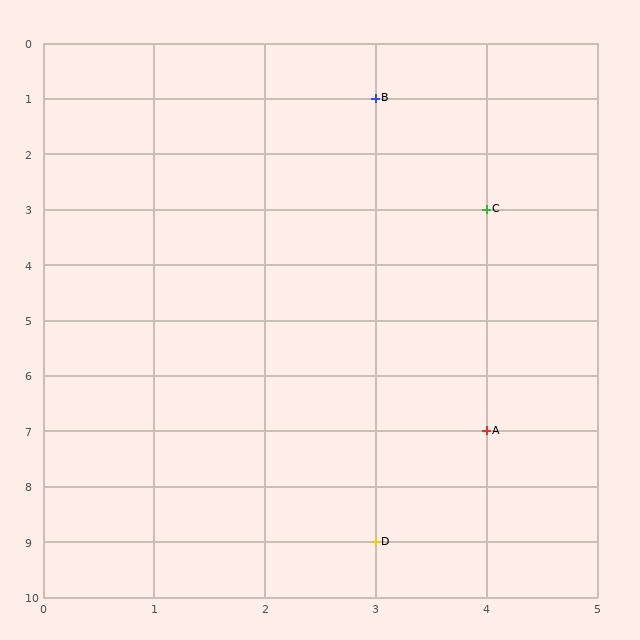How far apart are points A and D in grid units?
Points A and D are 1 column and 2 rows apart (about 2.2 grid units diagonally).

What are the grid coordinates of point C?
Point C is at grid coordinates (4, 3).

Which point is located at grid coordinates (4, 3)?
Point C is at (4, 3).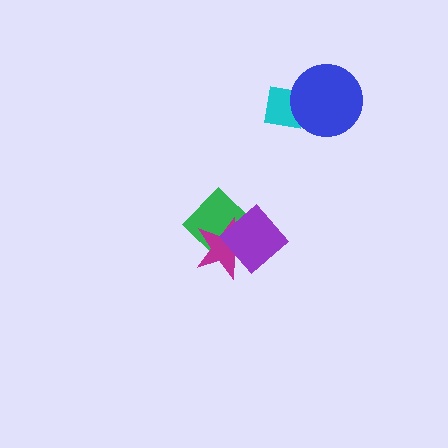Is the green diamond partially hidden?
Yes, it is partially covered by another shape.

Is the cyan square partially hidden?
Yes, it is partially covered by another shape.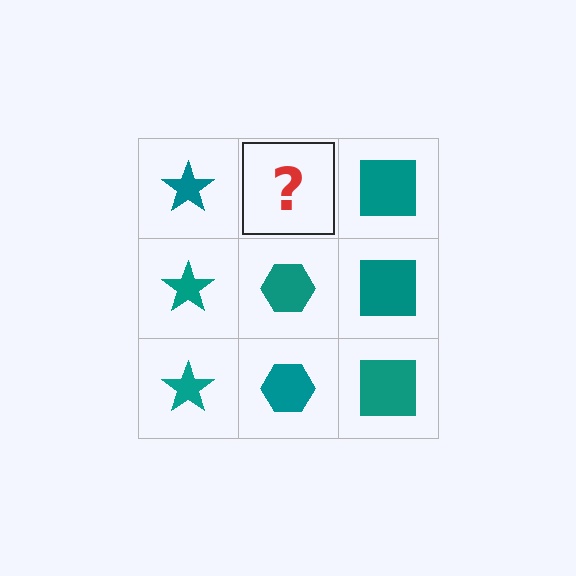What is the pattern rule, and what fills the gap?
The rule is that each column has a consistent shape. The gap should be filled with a teal hexagon.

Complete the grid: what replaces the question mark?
The question mark should be replaced with a teal hexagon.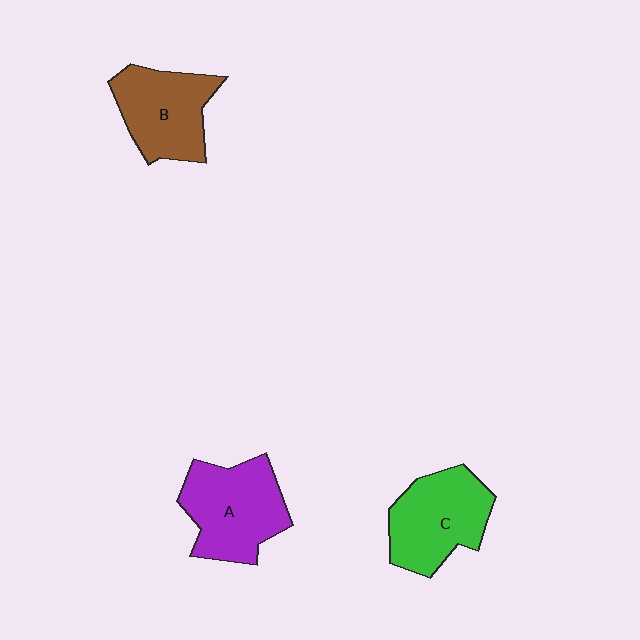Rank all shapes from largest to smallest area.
From largest to smallest: A (purple), C (green), B (brown).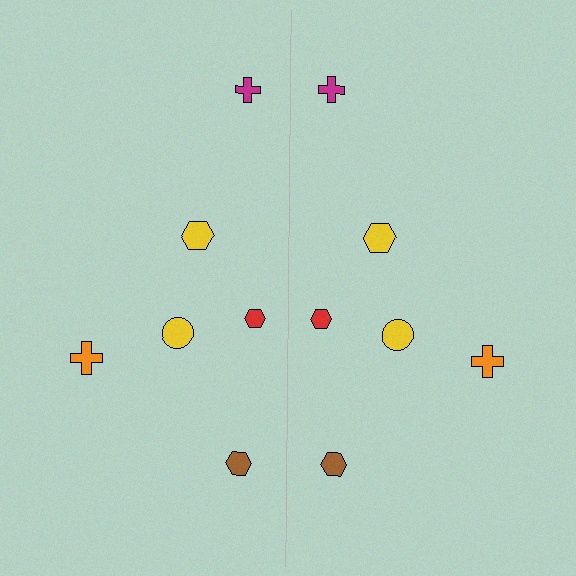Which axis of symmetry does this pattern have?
The pattern has a vertical axis of symmetry running through the center of the image.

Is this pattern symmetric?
Yes, this pattern has bilateral (reflection) symmetry.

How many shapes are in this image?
There are 12 shapes in this image.